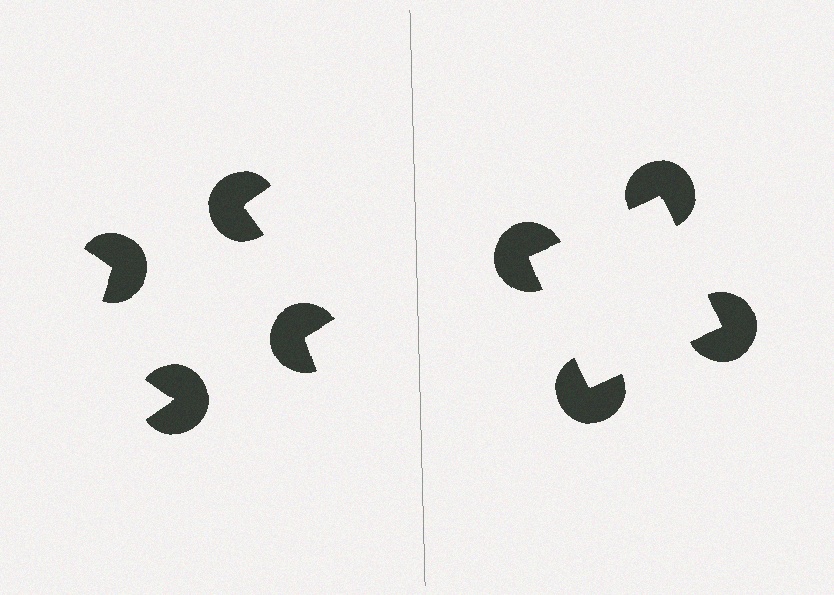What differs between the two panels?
The pac-man discs are positioned identically on both sides; only the wedge orientations differ. On the right they align to a square; on the left they are misaligned.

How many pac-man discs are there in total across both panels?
8 — 4 on each side.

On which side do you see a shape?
An illusory square appears on the right side. On the left side the wedge cuts are rotated, so no coherent shape forms.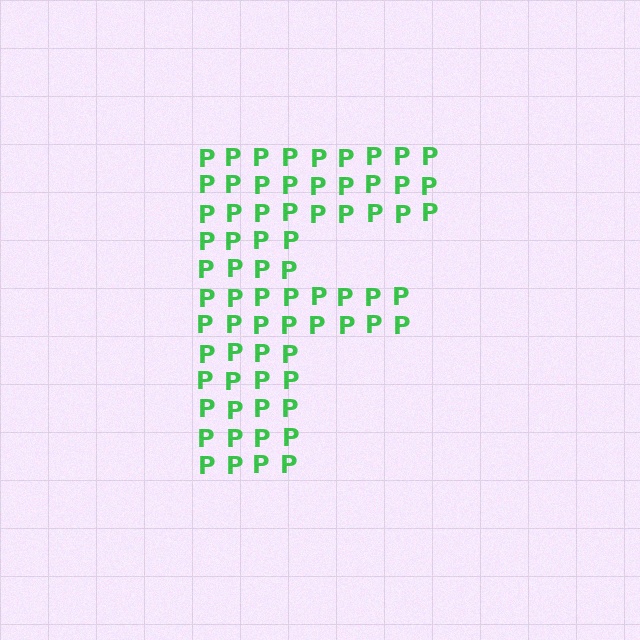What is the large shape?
The large shape is the letter F.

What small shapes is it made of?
It is made of small letter P's.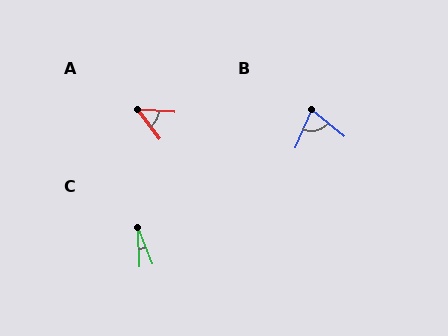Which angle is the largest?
B, at approximately 74 degrees.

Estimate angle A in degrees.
Approximately 50 degrees.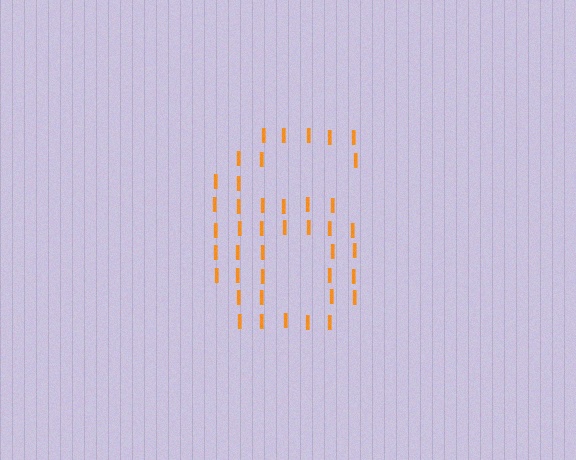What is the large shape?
The large shape is the digit 6.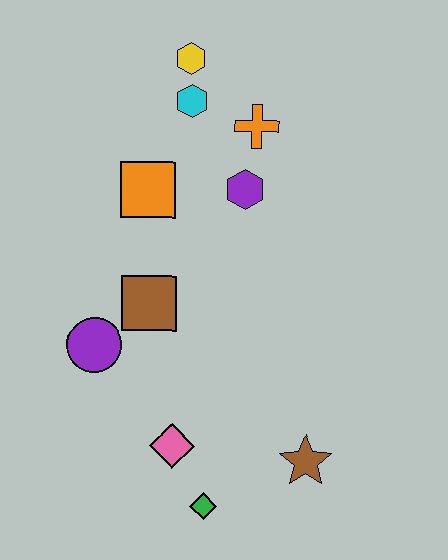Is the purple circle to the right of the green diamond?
No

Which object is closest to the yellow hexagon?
The cyan hexagon is closest to the yellow hexagon.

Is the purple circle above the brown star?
Yes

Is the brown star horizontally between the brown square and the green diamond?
No